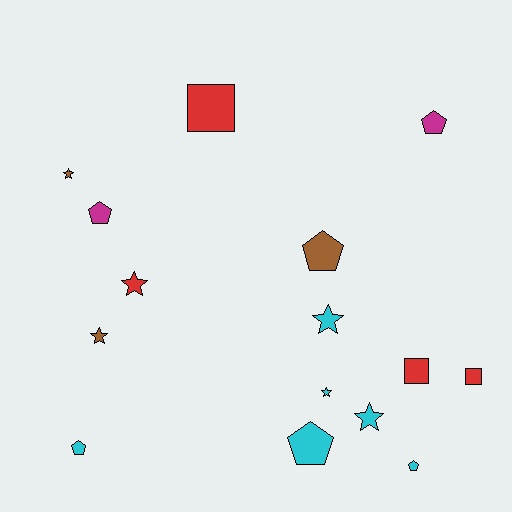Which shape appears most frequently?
Star, with 6 objects.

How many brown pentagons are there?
There is 1 brown pentagon.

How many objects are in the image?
There are 15 objects.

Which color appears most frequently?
Cyan, with 6 objects.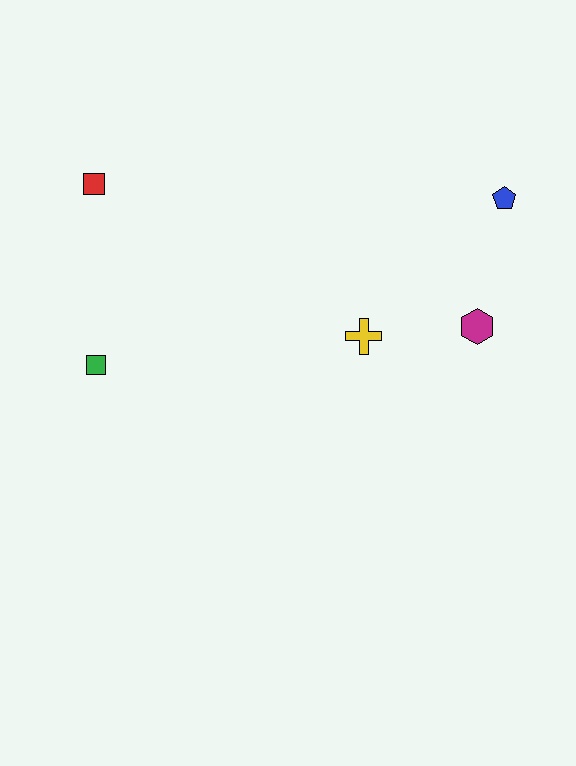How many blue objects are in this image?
There is 1 blue object.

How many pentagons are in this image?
There is 1 pentagon.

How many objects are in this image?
There are 5 objects.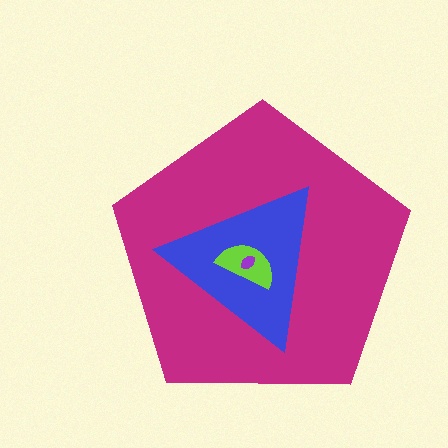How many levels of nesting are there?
4.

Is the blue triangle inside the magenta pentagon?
Yes.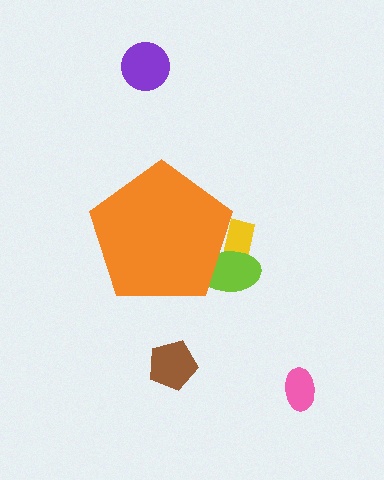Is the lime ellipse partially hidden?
Yes, the lime ellipse is partially hidden behind the orange pentagon.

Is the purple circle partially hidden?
No, the purple circle is fully visible.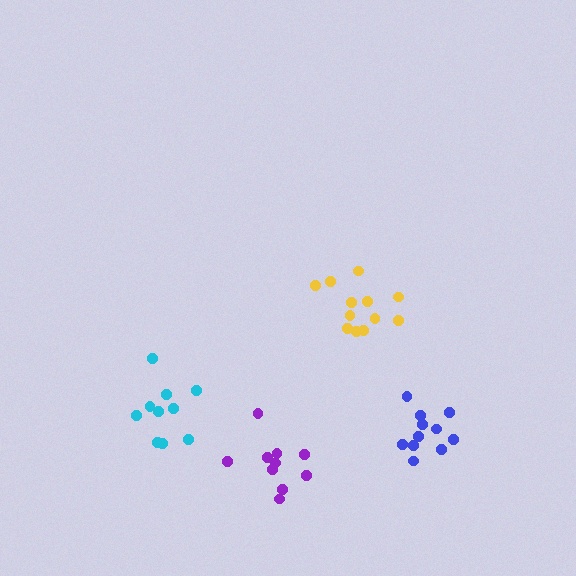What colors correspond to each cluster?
The clusters are colored: blue, cyan, purple, yellow.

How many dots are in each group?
Group 1: 11 dots, Group 2: 10 dots, Group 3: 10 dots, Group 4: 12 dots (43 total).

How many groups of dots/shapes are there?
There are 4 groups.